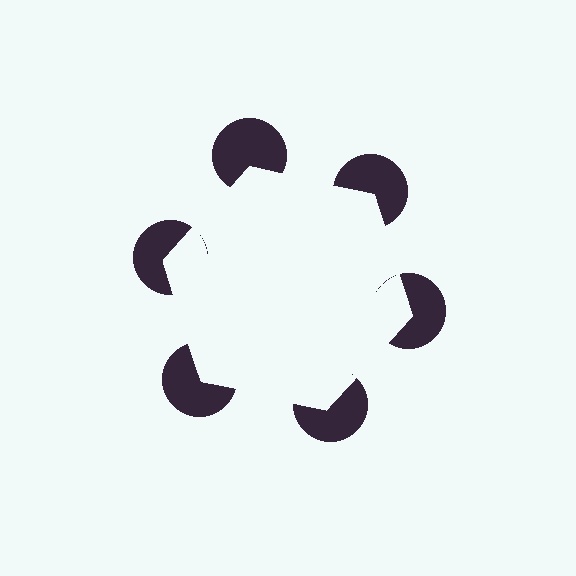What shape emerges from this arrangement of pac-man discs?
An illusory hexagon — its edges are inferred from the aligned wedge cuts in the pac-man discs, not physically drawn.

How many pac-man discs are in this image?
There are 6 — one at each vertex of the illusory hexagon.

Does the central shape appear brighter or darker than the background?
It typically appears slightly brighter than the background, even though no actual brightness change is drawn.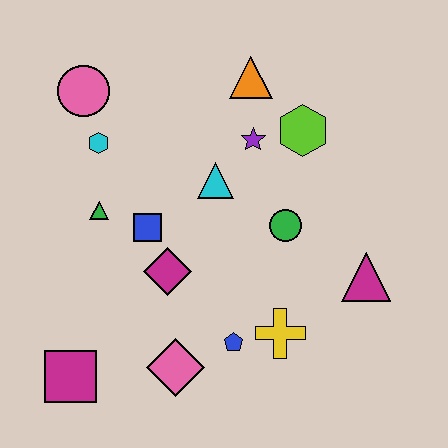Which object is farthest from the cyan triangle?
The magenta square is farthest from the cyan triangle.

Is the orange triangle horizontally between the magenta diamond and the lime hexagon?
Yes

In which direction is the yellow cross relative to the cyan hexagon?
The yellow cross is below the cyan hexagon.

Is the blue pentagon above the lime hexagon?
No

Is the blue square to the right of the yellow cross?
No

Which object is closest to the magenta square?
The pink diamond is closest to the magenta square.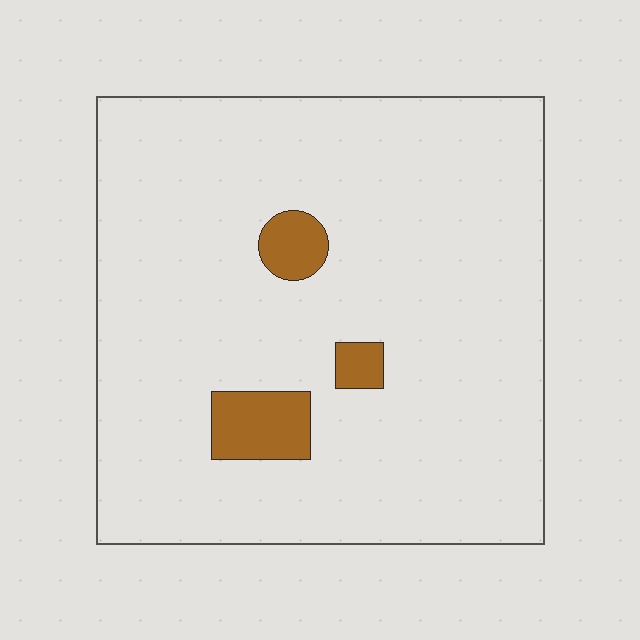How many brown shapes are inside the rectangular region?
3.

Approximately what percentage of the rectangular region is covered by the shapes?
Approximately 5%.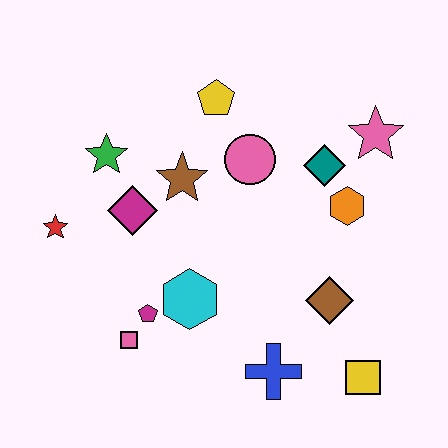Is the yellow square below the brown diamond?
Yes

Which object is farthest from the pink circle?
The yellow square is farthest from the pink circle.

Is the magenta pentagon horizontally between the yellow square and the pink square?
Yes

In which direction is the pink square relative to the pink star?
The pink square is to the left of the pink star.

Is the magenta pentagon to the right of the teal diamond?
No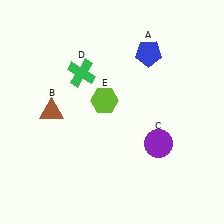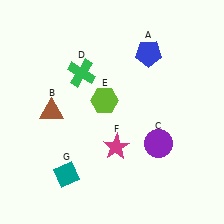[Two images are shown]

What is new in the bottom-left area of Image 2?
A teal diamond (G) was added in the bottom-left area of Image 2.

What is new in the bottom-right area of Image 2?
A magenta star (F) was added in the bottom-right area of Image 2.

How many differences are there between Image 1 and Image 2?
There are 2 differences between the two images.